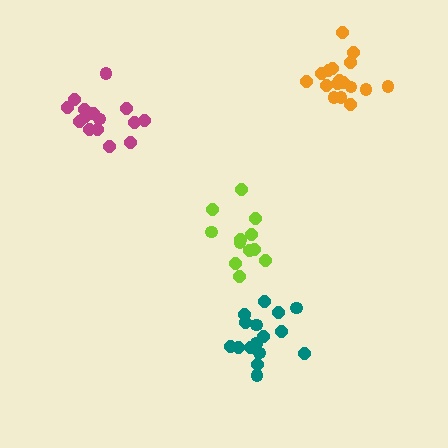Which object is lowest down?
The teal cluster is bottommost.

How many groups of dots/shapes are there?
There are 4 groups.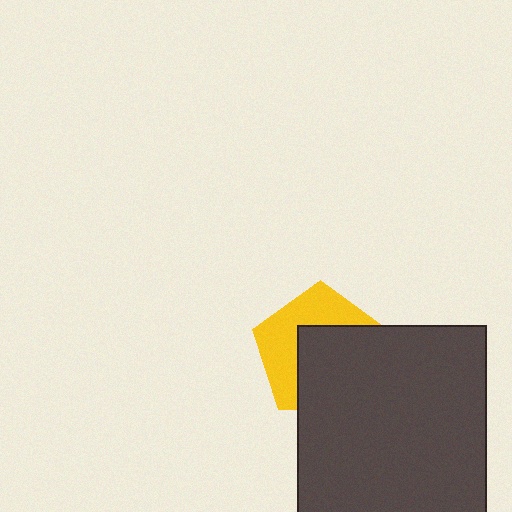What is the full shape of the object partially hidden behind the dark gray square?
The partially hidden object is a yellow pentagon.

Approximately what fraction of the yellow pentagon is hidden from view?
Roughly 54% of the yellow pentagon is hidden behind the dark gray square.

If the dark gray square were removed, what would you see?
You would see the complete yellow pentagon.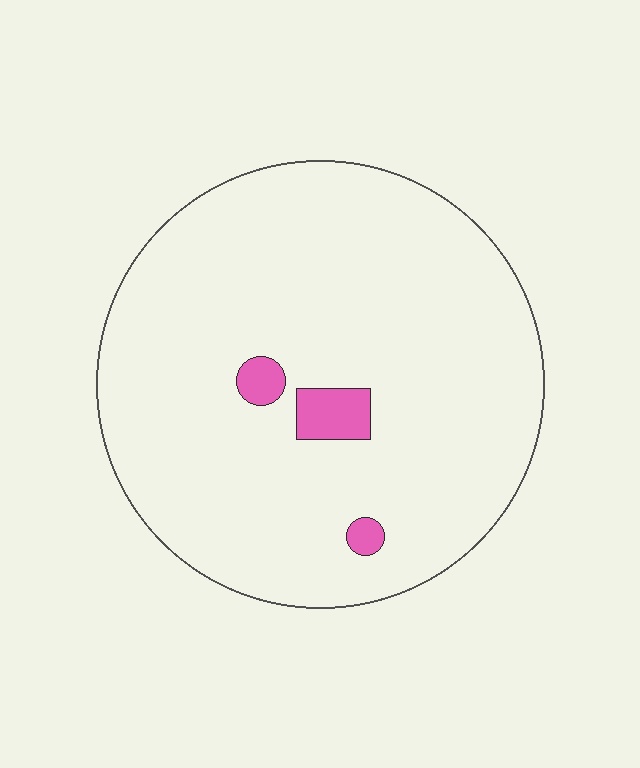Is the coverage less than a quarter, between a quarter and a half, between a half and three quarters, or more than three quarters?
Less than a quarter.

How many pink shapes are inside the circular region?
3.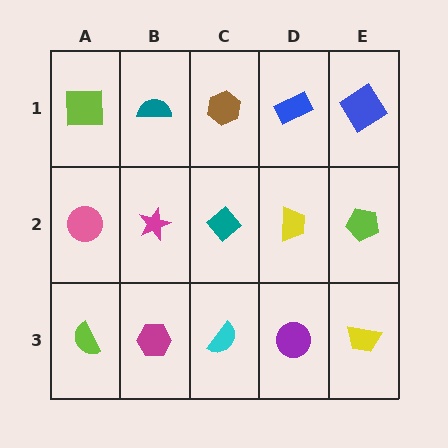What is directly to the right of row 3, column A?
A magenta hexagon.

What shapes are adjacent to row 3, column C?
A teal diamond (row 2, column C), a magenta hexagon (row 3, column B), a purple circle (row 3, column D).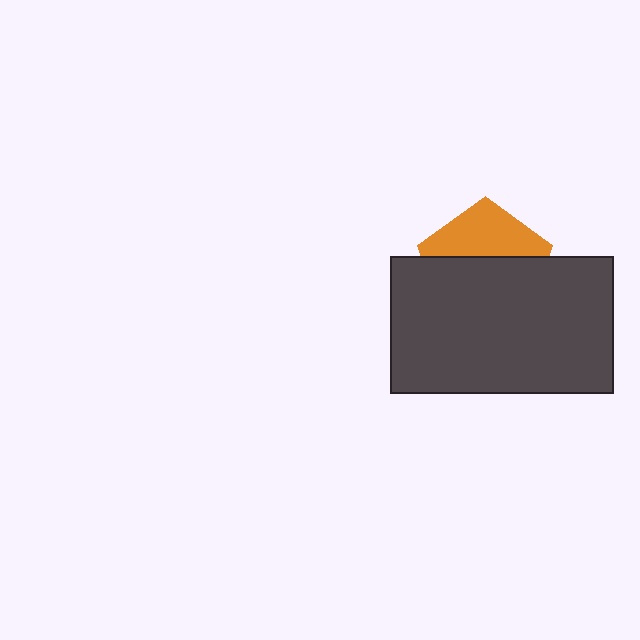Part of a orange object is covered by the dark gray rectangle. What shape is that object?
It is a pentagon.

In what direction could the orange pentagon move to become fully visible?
The orange pentagon could move up. That would shift it out from behind the dark gray rectangle entirely.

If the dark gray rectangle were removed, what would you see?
You would see the complete orange pentagon.